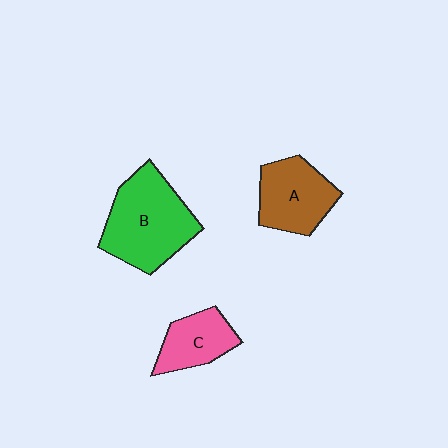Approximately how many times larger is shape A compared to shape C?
Approximately 1.3 times.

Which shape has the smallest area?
Shape C (pink).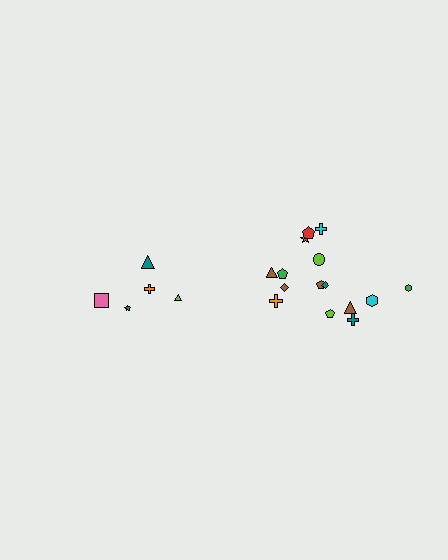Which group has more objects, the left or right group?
The right group.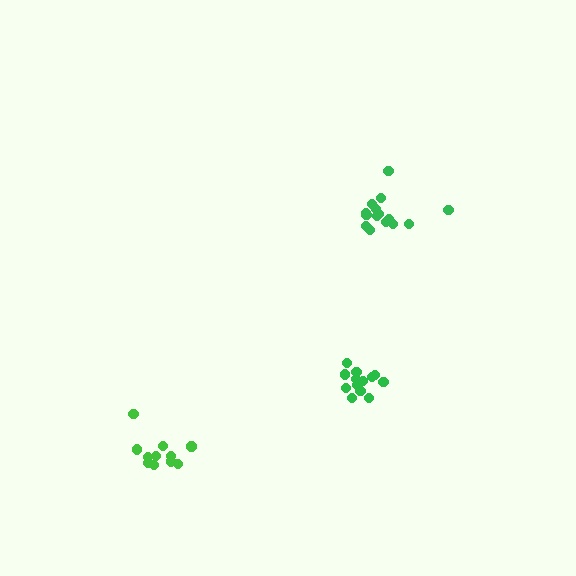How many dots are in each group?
Group 1: 12 dots, Group 2: 13 dots, Group 3: 15 dots (40 total).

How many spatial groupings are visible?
There are 3 spatial groupings.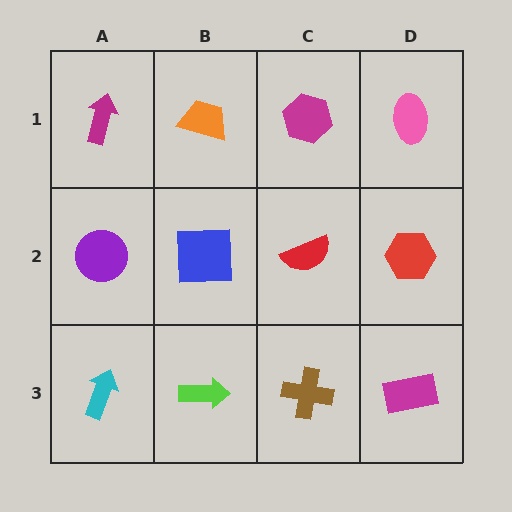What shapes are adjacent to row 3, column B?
A blue square (row 2, column B), a cyan arrow (row 3, column A), a brown cross (row 3, column C).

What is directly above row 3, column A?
A purple circle.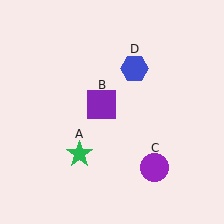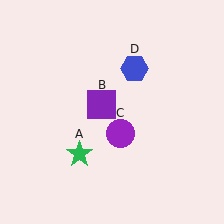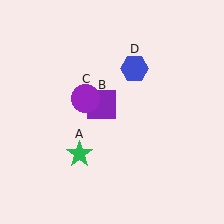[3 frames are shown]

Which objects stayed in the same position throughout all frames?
Green star (object A) and purple square (object B) and blue hexagon (object D) remained stationary.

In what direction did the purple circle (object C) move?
The purple circle (object C) moved up and to the left.